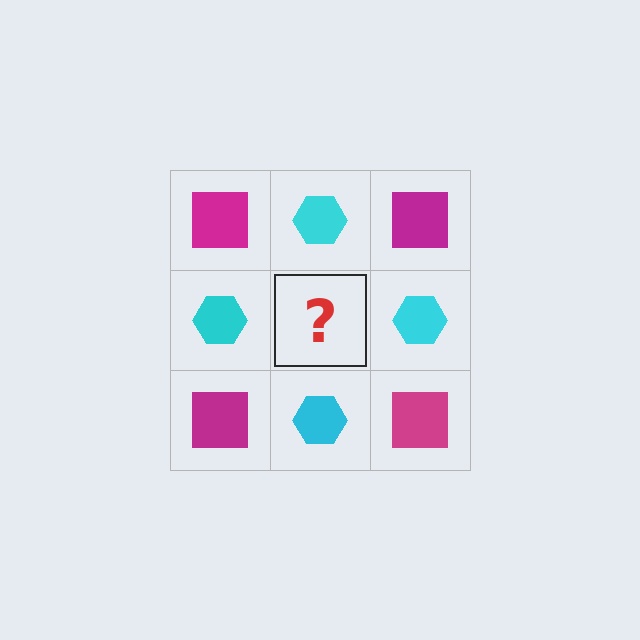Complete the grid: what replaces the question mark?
The question mark should be replaced with a magenta square.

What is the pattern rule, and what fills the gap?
The rule is that it alternates magenta square and cyan hexagon in a checkerboard pattern. The gap should be filled with a magenta square.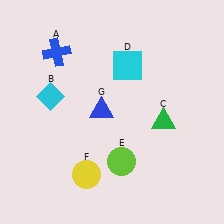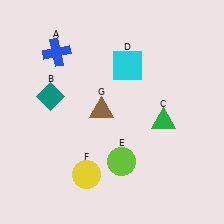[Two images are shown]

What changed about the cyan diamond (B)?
In Image 1, B is cyan. In Image 2, it changed to teal.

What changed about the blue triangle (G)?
In Image 1, G is blue. In Image 2, it changed to brown.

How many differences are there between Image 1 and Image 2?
There are 2 differences between the two images.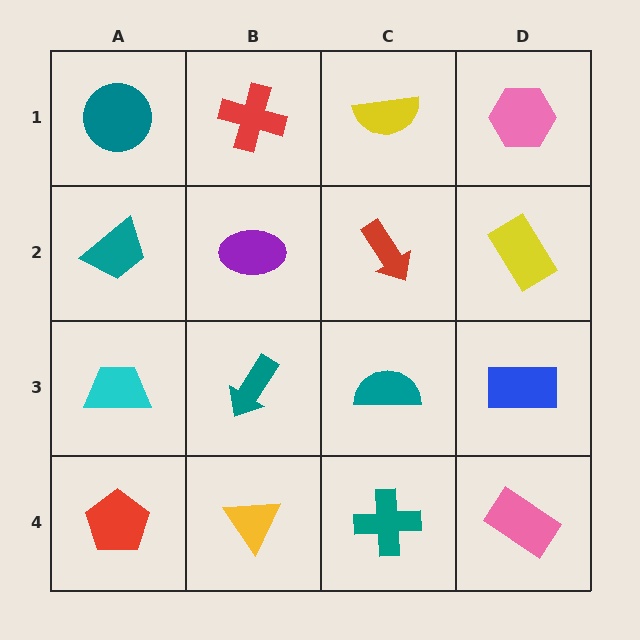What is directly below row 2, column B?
A teal arrow.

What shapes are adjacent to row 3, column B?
A purple ellipse (row 2, column B), a yellow triangle (row 4, column B), a cyan trapezoid (row 3, column A), a teal semicircle (row 3, column C).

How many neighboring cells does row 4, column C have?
3.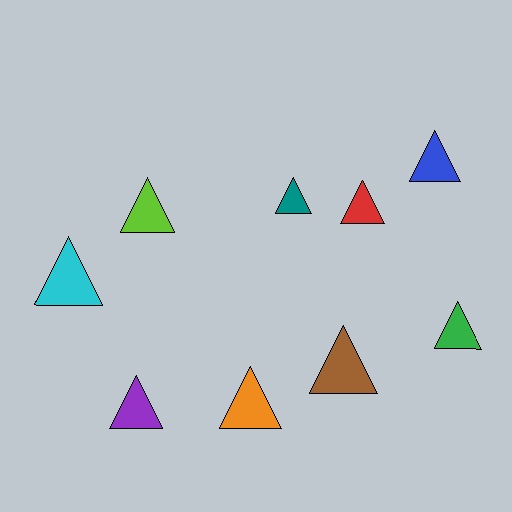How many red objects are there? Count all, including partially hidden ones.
There is 1 red object.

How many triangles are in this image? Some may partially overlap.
There are 9 triangles.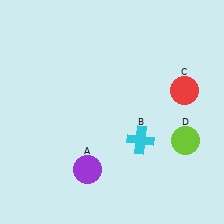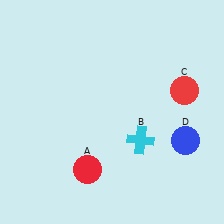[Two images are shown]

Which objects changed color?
A changed from purple to red. D changed from lime to blue.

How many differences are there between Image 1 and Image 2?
There are 2 differences between the two images.